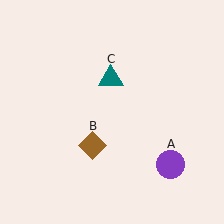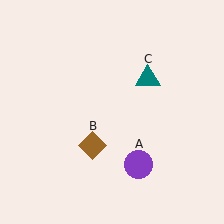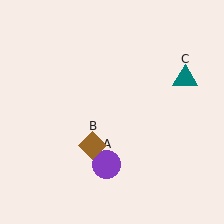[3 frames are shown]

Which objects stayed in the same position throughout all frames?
Brown diamond (object B) remained stationary.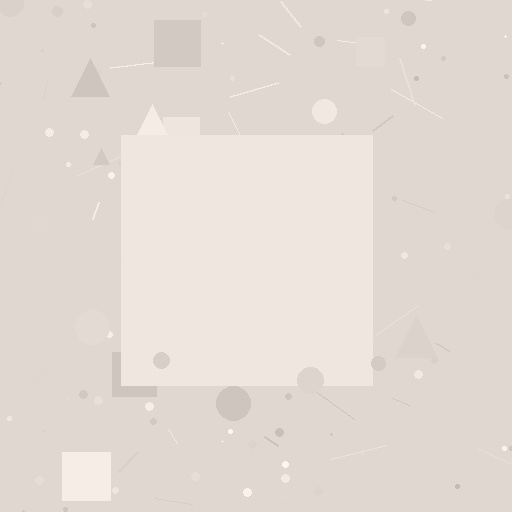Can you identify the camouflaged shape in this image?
The camouflaged shape is a square.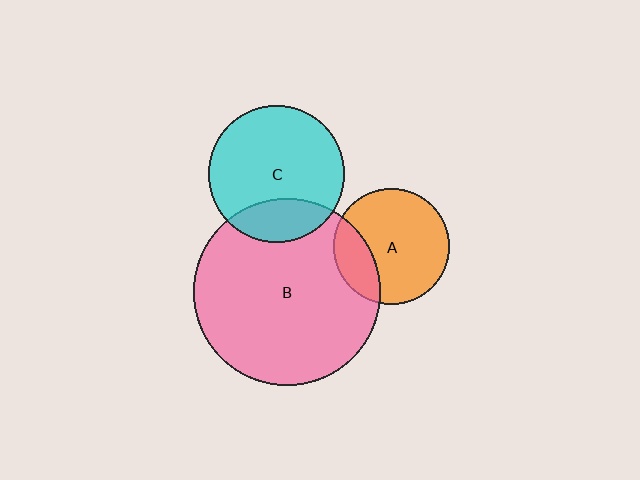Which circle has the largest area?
Circle B (pink).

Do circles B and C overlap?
Yes.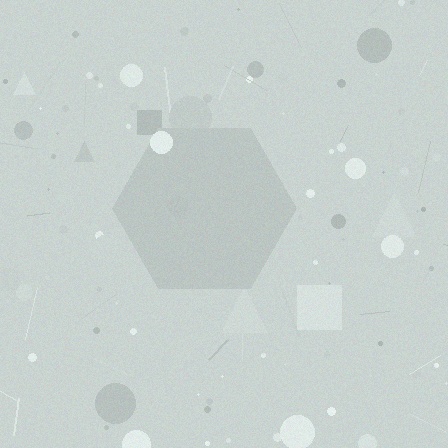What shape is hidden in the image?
A hexagon is hidden in the image.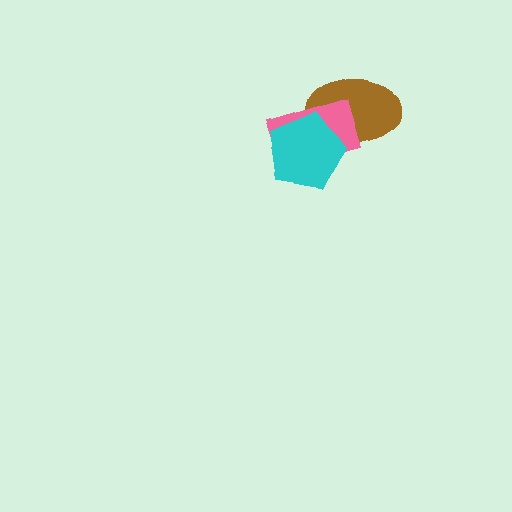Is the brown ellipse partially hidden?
Yes, it is partially covered by another shape.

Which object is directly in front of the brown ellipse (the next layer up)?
The pink rectangle is directly in front of the brown ellipse.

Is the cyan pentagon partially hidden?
No, no other shape covers it.